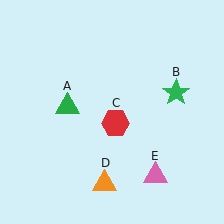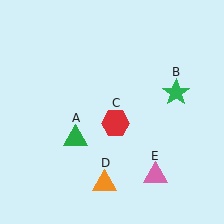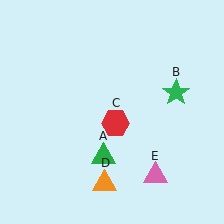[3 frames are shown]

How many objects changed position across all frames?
1 object changed position: green triangle (object A).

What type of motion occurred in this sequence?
The green triangle (object A) rotated counterclockwise around the center of the scene.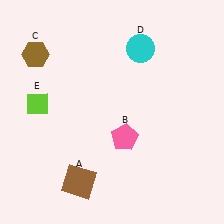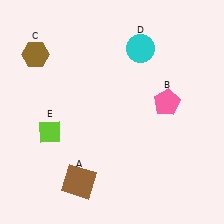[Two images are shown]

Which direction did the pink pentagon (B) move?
The pink pentagon (B) moved right.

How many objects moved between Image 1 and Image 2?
2 objects moved between the two images.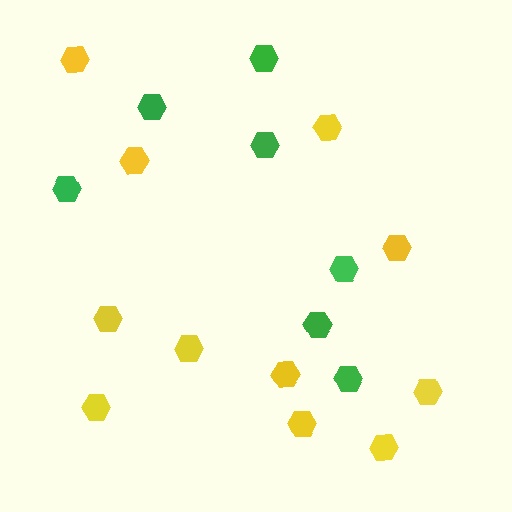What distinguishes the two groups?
There are 2 groups: one group of green hexagons (7) and one group of yellow hexagons (11).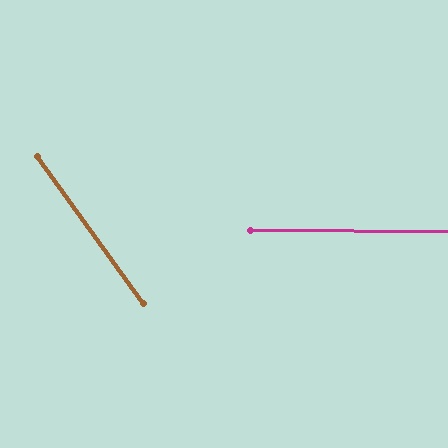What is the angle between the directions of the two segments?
Approximately 54 degrees.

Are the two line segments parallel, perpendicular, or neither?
Neither parallel nor perpendicular — they differ by about 54°.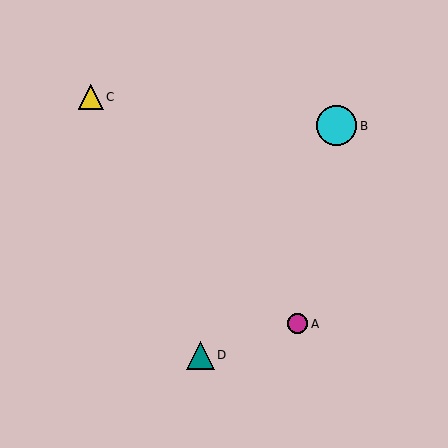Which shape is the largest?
The cyan circle (labeled B) is the largest.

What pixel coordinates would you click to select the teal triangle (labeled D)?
Click at (200, 355) to select the teal triangle D.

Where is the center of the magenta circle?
The center of the magenta circle is at (298, 324).